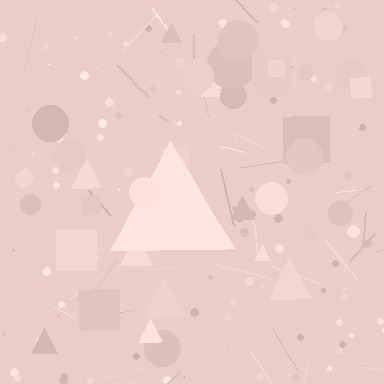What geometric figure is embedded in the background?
A triangle is embedded in the background.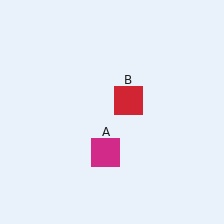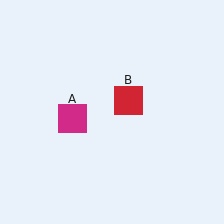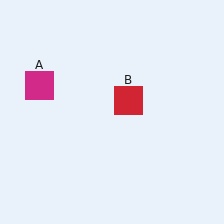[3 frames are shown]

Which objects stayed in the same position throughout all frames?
Red square (object B) remained stationary.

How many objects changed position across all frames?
1 object changed position: magenta square (object A).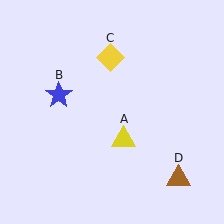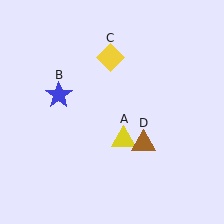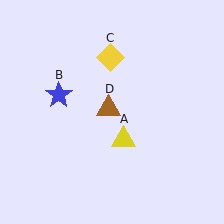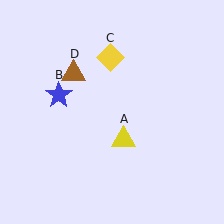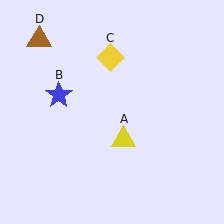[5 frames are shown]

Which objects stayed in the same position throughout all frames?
Yellow triangle (object A) and blue star (object B) and yellow diamond (object C) remained stationary.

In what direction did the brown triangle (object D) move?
The brown triangle (object D) moved up and to the left.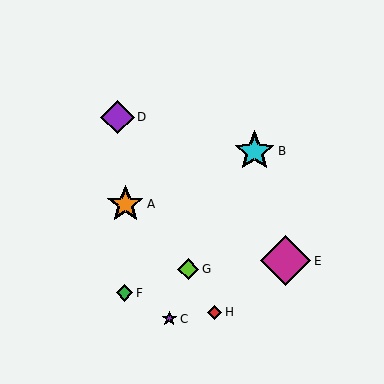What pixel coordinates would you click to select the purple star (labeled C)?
Click at (169, 319) to select the purple star C.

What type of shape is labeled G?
Shape G is a lime diamond.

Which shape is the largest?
The magenta diamond (labeled E) is the largest.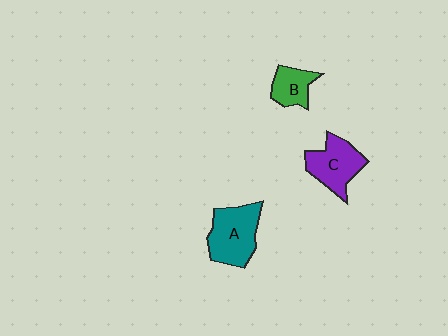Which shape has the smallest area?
Shape B (green).